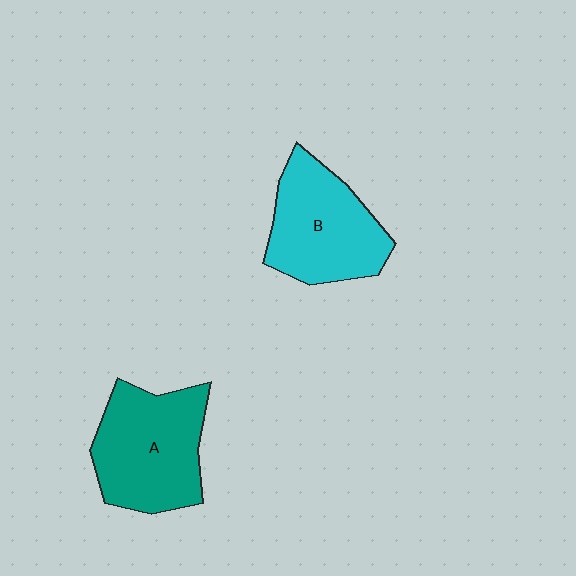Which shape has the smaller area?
Shape B (cyan).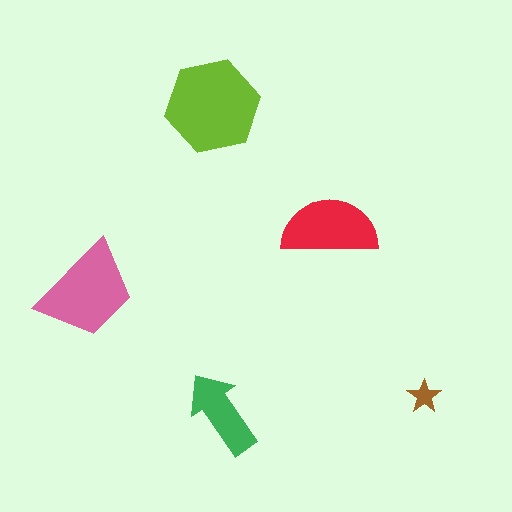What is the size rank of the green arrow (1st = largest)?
4th.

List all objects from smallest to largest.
The brown star, the green arrow, the red semicircle, the pink trapezoid, the lime hexagon.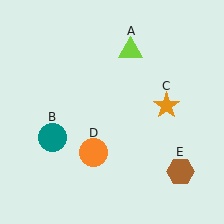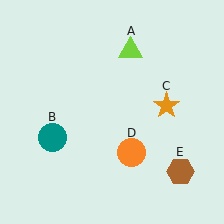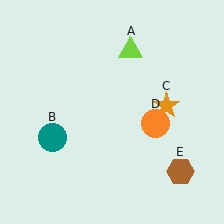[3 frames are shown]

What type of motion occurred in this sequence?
The orange circle (object D) rotated counterclockwise around the center of the scene.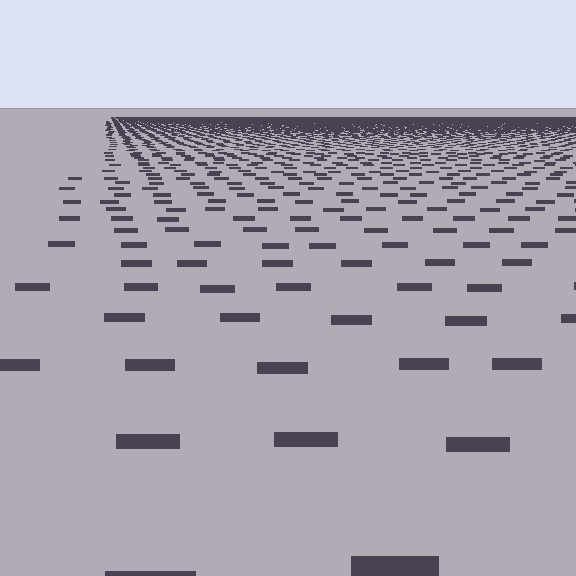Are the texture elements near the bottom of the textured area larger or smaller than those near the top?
Larger. Near the bottom, elements are closer to the viewer and appear at a bigger on-screen size.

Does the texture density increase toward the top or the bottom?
Density increases toward the top.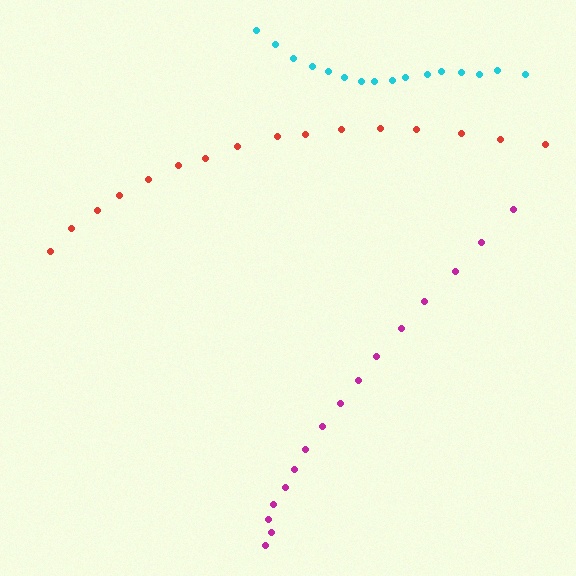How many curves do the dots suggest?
There are 3 distinct paths.